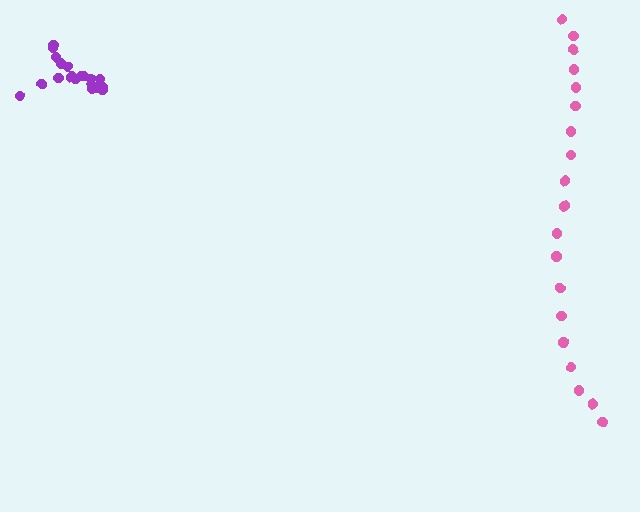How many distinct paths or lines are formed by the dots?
There are 2 distinct paths.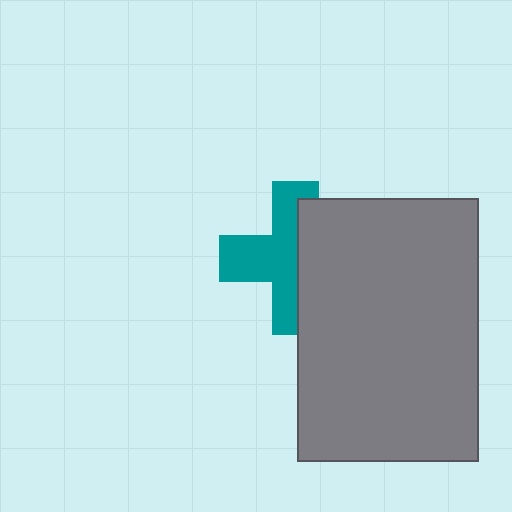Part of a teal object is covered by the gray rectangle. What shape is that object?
It is a cross.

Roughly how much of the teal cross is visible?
About half of it is visible (roughly 55%).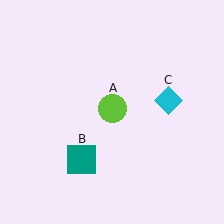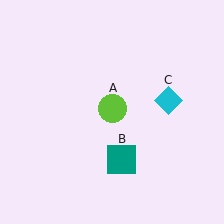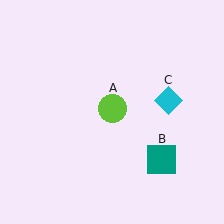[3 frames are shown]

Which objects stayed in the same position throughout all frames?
Lime circle (object A) and cyan diamond (object C) remained stationary.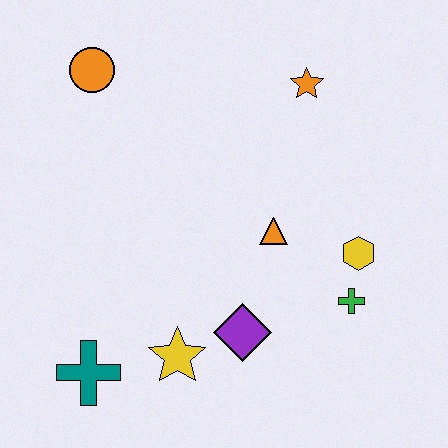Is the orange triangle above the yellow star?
Yes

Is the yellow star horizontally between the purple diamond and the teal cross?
Yes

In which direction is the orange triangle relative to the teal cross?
The orange triangle is to the right of the teal cross.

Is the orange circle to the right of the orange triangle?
No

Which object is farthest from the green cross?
The orange circle is farthest from the green cross.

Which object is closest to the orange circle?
The orange star is closest to the orange circle.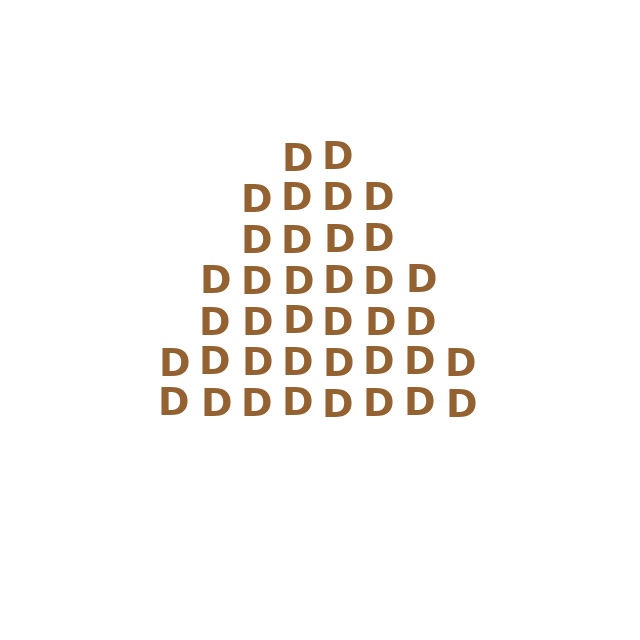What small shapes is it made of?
It is made of small letter D's.